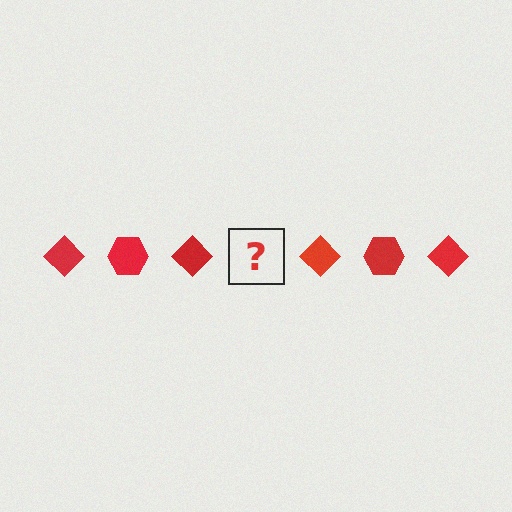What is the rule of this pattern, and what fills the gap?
The rule is that the pattern cycles through diamond, hexagon shapes in red. The gap should be filled with a red hexagon.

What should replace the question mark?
The question mark should be replaced with a red hexagon.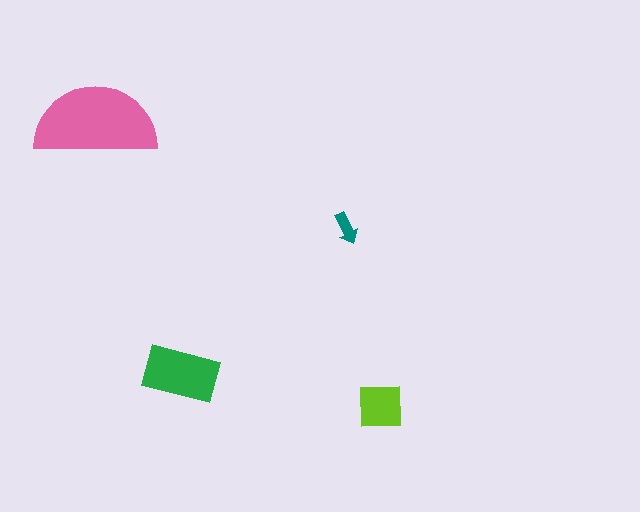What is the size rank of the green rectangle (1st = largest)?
2nd.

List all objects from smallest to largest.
The teal arrow, the lime square, the green rectangle, the pink semicircle.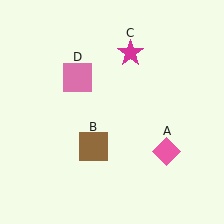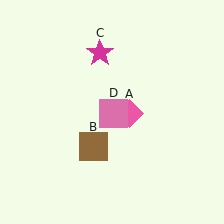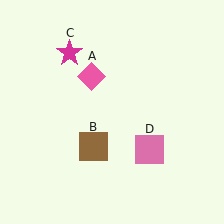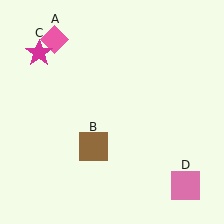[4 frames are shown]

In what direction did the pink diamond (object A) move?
The pink diamond (object A) moved up and to the left.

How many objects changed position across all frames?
3 objects changed position: pink diamond (object A), magenta star (object C), pink square (object D).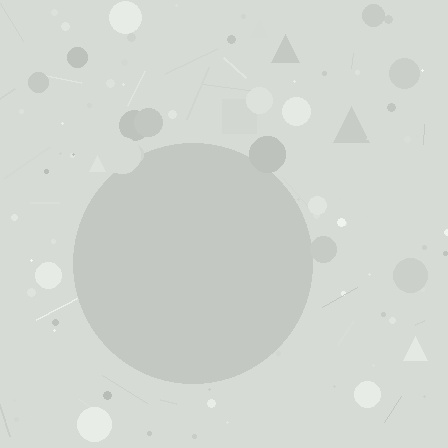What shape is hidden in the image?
A circle is hidden in the image.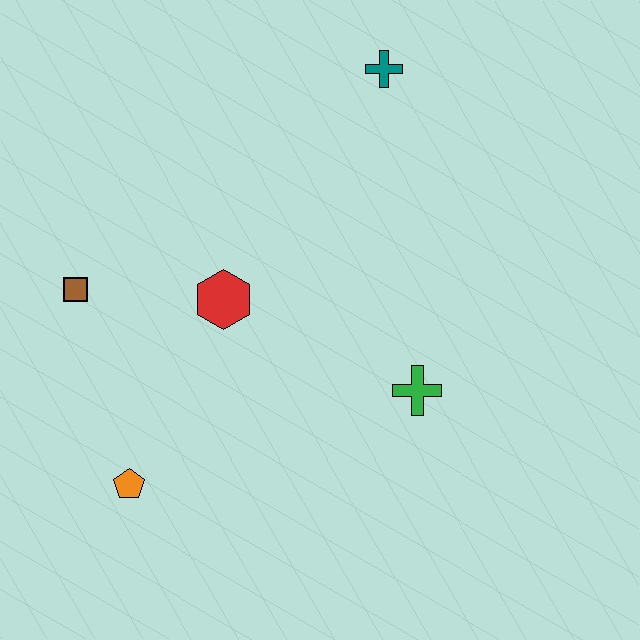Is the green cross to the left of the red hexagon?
No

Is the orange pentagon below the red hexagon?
Yes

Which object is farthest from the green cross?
The brown square is farthest from the green cross.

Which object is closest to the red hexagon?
The brown square is closest to the red hexagon.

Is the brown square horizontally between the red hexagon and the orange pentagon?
No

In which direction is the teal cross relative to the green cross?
The teal cross is above the green cross.